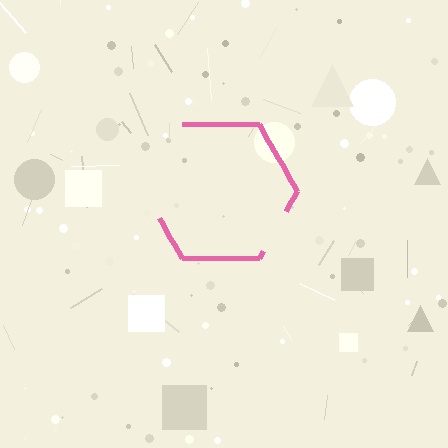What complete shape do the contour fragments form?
The contour fragments form a hexagon.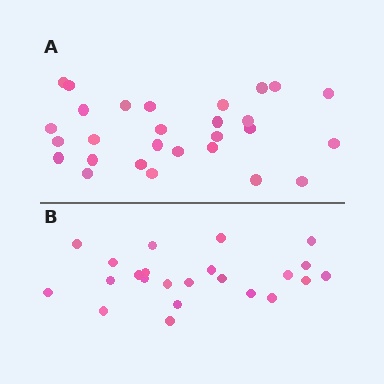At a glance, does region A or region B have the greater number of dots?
Region A (the top region) has more dots.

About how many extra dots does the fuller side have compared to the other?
Region A has about 5 more dots than region B.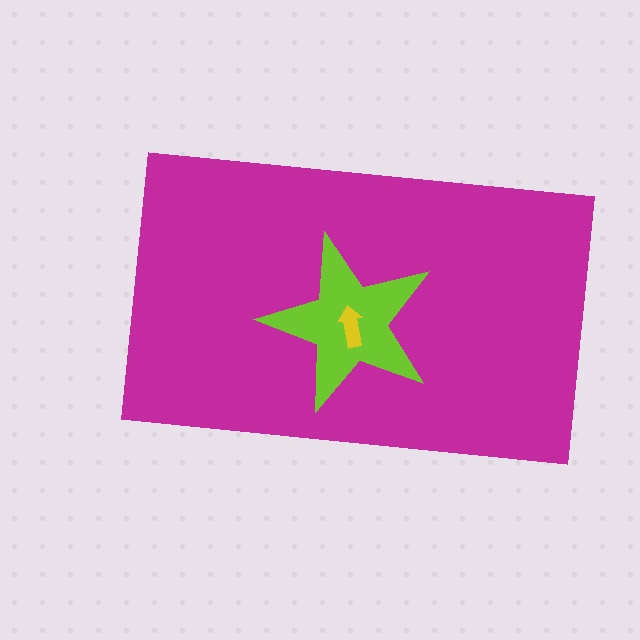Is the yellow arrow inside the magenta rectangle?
Yes.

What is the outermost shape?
The magenta rectangle.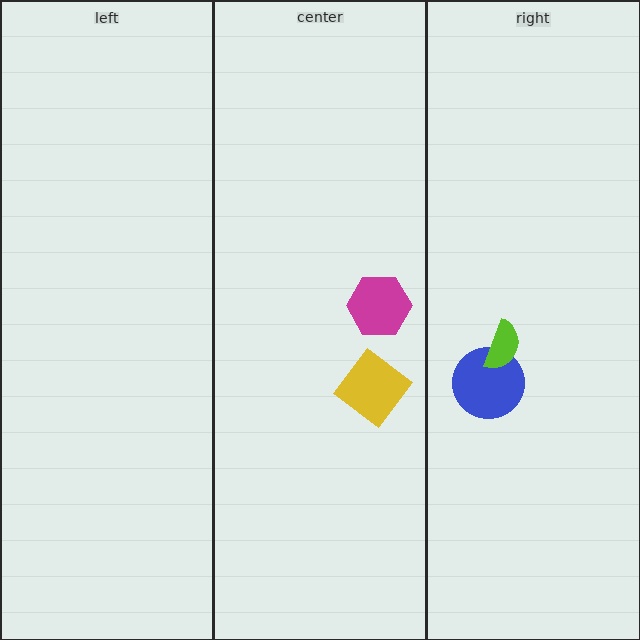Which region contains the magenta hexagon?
The center region.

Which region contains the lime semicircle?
The right region.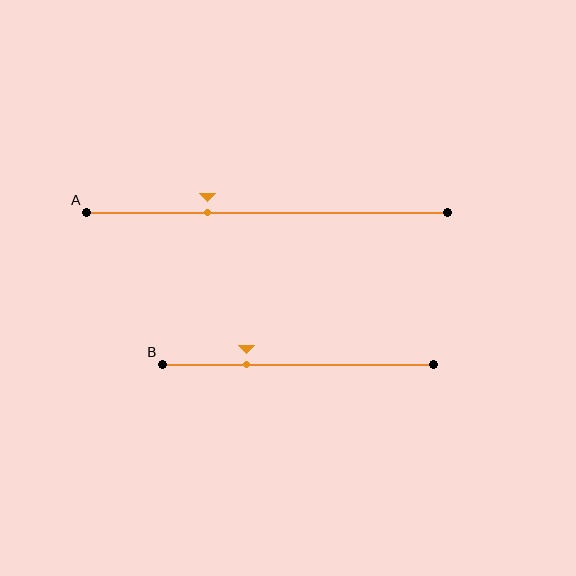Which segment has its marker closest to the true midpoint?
Segment A has its marker closest to the true midpoint.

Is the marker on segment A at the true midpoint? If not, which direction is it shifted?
No, the marker on segment A is shifted to the left by about 16% of the segment length.